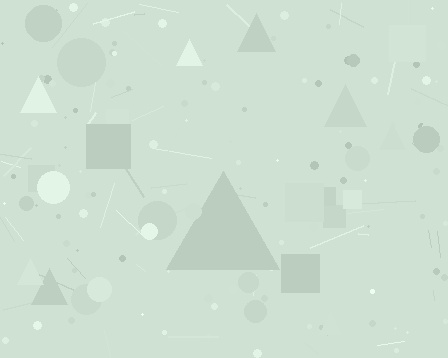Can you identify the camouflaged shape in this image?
The camouflaged shape is a triangle.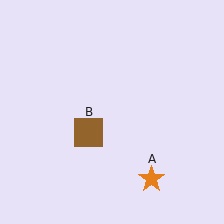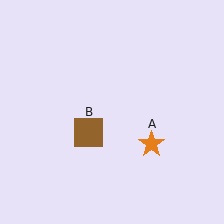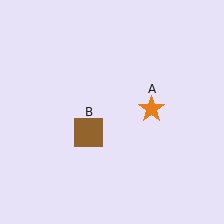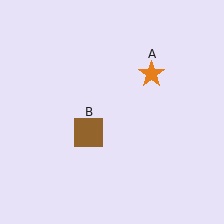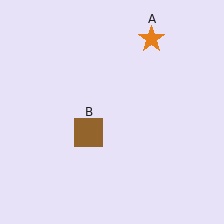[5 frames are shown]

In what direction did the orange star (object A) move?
The orange star (object A) moved up.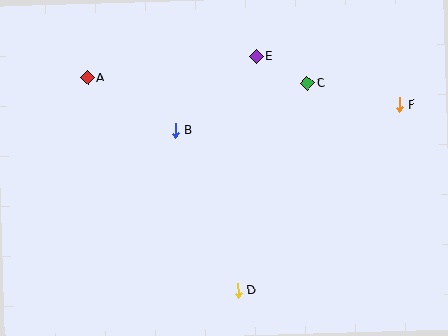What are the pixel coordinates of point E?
Point E is at (256, 56).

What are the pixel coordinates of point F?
Point F is at (400, 105).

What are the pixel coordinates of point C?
Point C is at (307, 83).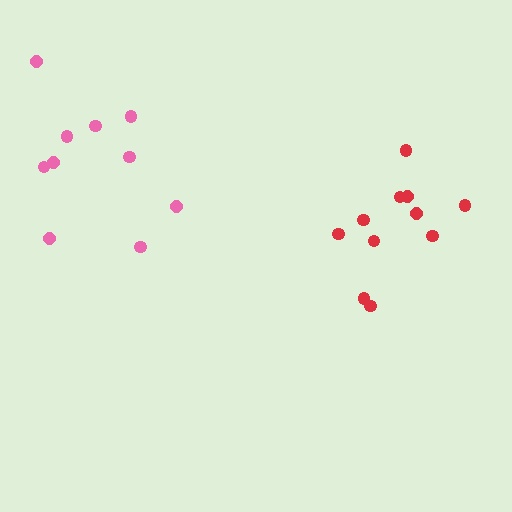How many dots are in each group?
Group 1: 10 dots, Group 2: 11 dots (21 total).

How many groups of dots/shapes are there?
There are 2 groups.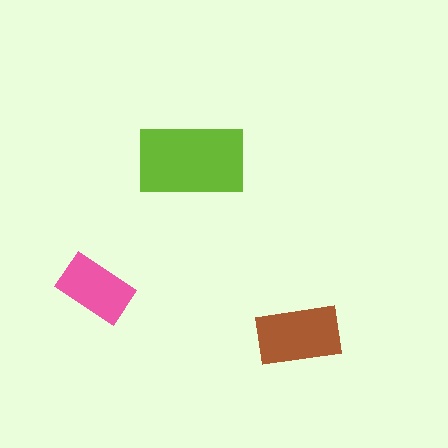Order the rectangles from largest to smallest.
the lime one, the brown one, the pink one.